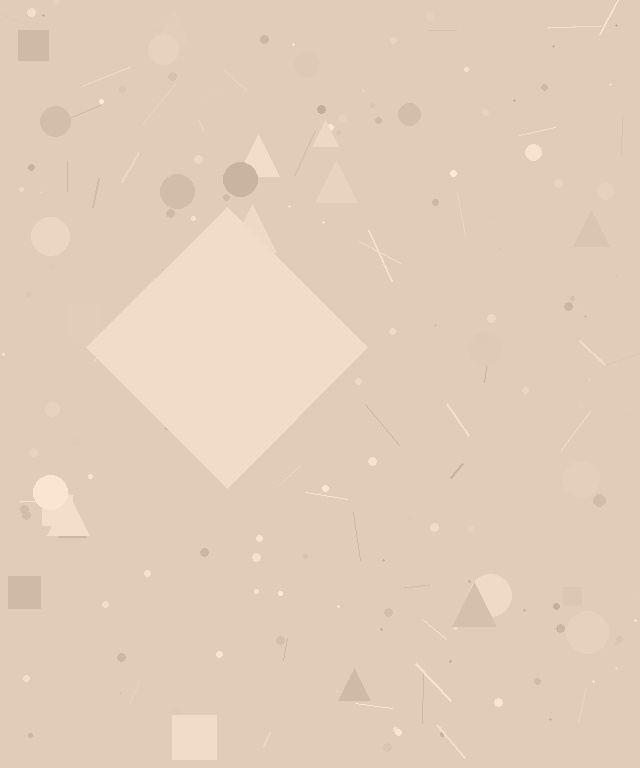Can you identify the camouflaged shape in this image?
The camouflaged shape is a diamond.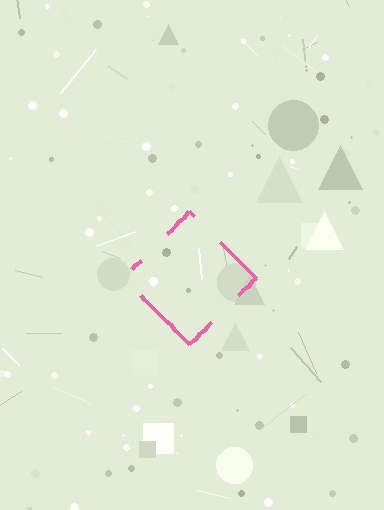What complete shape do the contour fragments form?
The contour fragments form a diamond.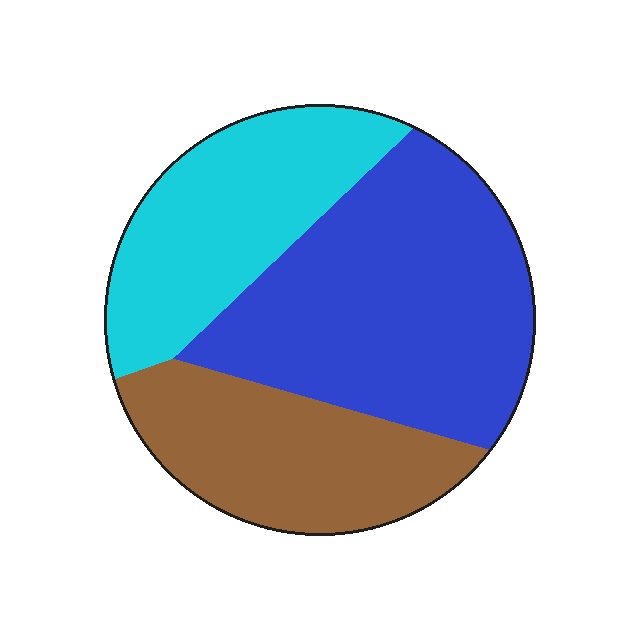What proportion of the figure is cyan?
Cyan covers about 30% of the figure.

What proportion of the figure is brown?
Brown covers about 25% of the figure.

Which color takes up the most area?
Blue, at roughly 45%.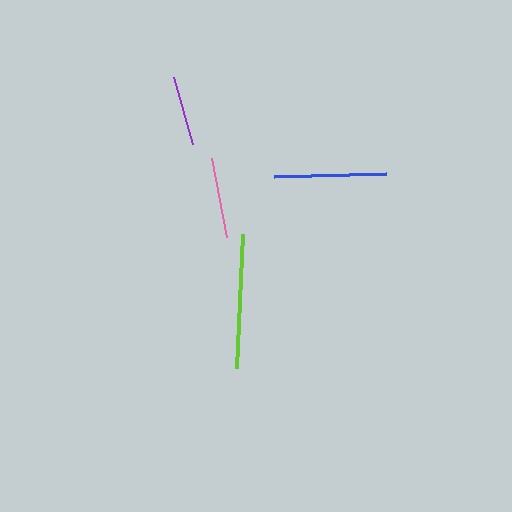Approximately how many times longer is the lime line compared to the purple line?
The lime line is approximately 1.9 times the length of the purple line.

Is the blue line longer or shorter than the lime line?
The lime line is longer than the blue line.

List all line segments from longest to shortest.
From longest to shortest: lime, blue, pink, purple.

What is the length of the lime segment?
The lime segment is approximately 134 pixels long.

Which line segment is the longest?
The lime line is the longest at approximately 134 pixels.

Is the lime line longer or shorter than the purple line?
The lime line is longer than the purple line.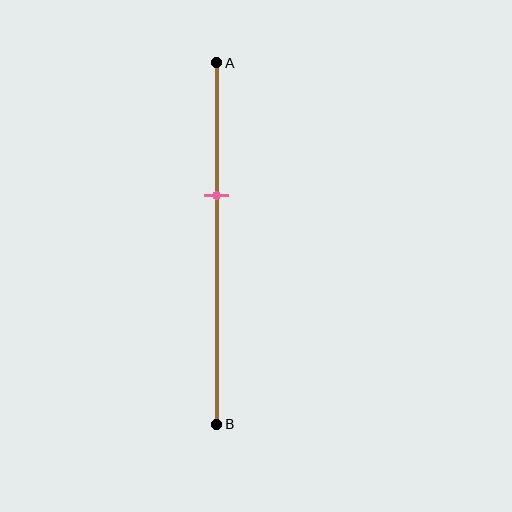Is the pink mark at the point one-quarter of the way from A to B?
No, the mark is at about 35% from A, not at the 25% one-quarter point.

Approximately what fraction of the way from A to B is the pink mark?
The pink mark is approximately 35% of the way from A to B.